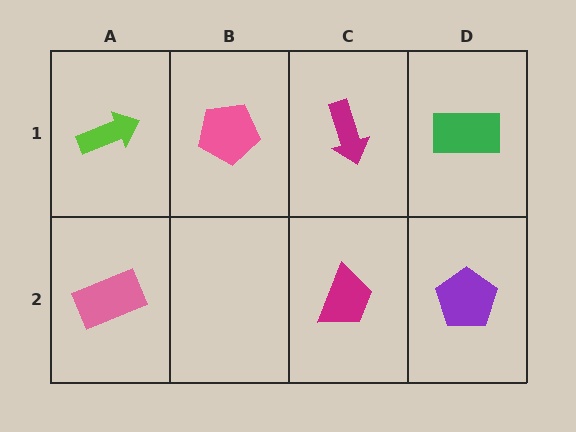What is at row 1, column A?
A lime arrow.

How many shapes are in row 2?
3 shapes.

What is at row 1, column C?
A magenta arrow.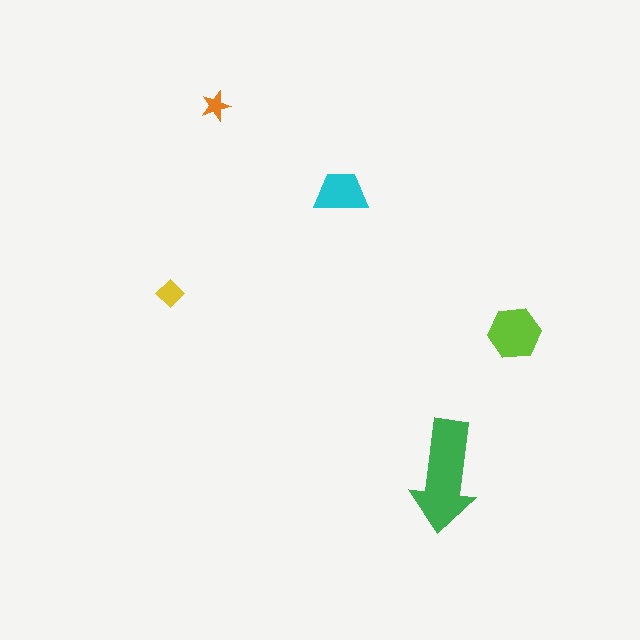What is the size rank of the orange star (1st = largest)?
5th.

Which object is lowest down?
The green arrow is bottommost.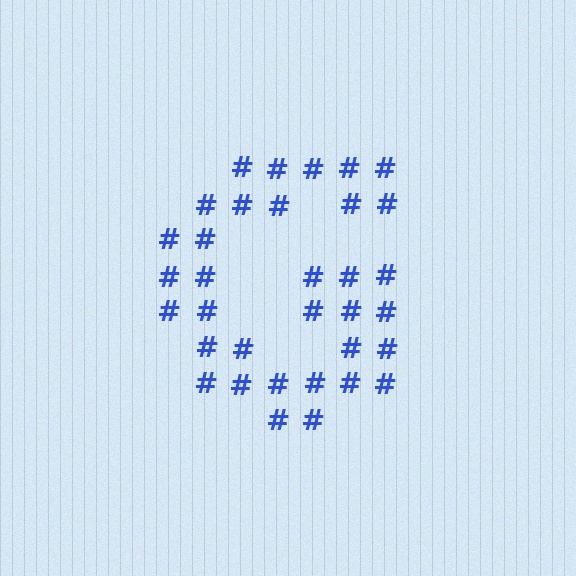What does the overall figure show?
The overall figure shows the letter G.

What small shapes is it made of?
It is made of small hash symbols.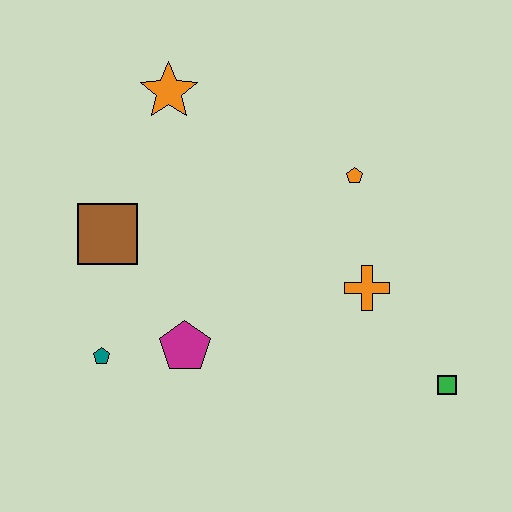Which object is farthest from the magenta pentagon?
The green square is farthest from the magenta pentagon.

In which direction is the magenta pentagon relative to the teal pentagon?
The magenta pentagon is to the right of the teal pentagon.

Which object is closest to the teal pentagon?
The magenta pentagon is closest to the teal pentagon.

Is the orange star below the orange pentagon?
No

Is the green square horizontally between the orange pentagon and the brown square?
No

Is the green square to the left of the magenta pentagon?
No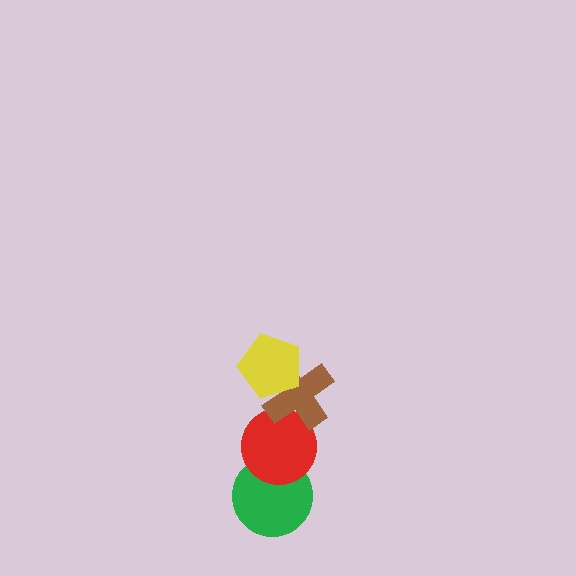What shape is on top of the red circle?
The brown cross is on top of the red circle.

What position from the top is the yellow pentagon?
The yellow pentagon is 1st from the top.